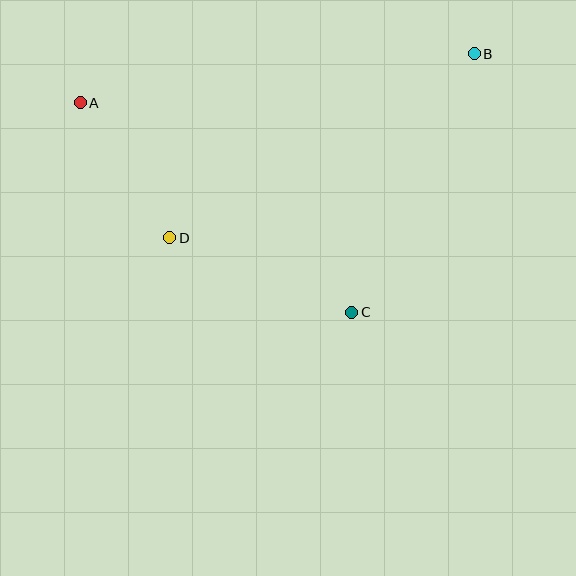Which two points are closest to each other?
Points A and D are closest to each other.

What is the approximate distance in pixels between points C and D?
The distance between C and D is approximately 197 pixels.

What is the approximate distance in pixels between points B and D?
The distance between B and D is approximately 356 pixels.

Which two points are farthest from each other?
Points A and B are farthest from each other.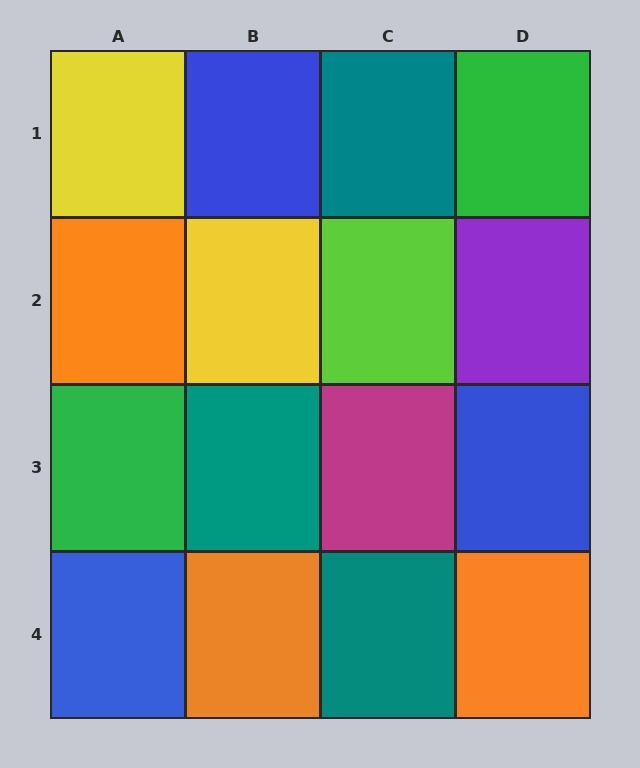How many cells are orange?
3 cells are orange.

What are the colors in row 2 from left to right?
Orange, yellow, lime, purple.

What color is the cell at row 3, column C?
Magenta.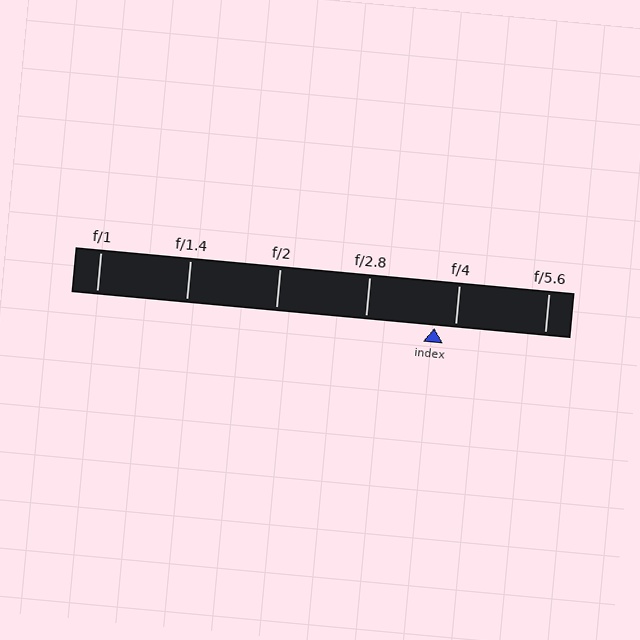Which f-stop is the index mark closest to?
The index mark is closest to f/4.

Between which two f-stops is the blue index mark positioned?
The index mark is between f/2.8 and f/4.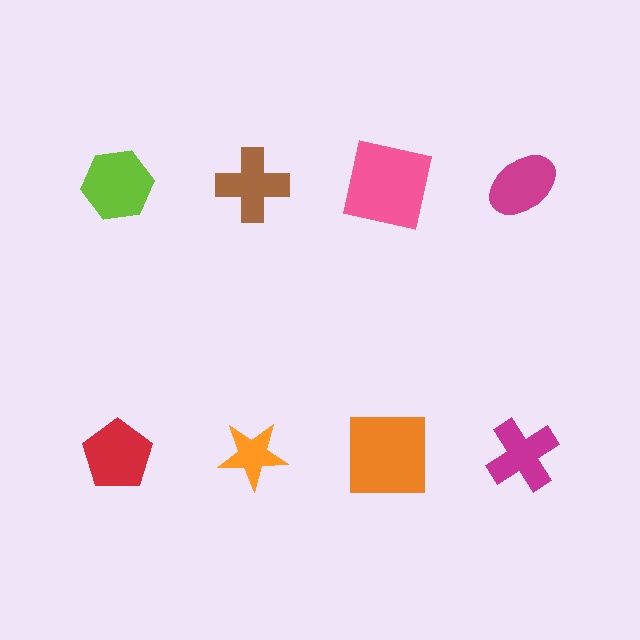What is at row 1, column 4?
A magenta ellipse.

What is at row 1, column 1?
A lime hexagon.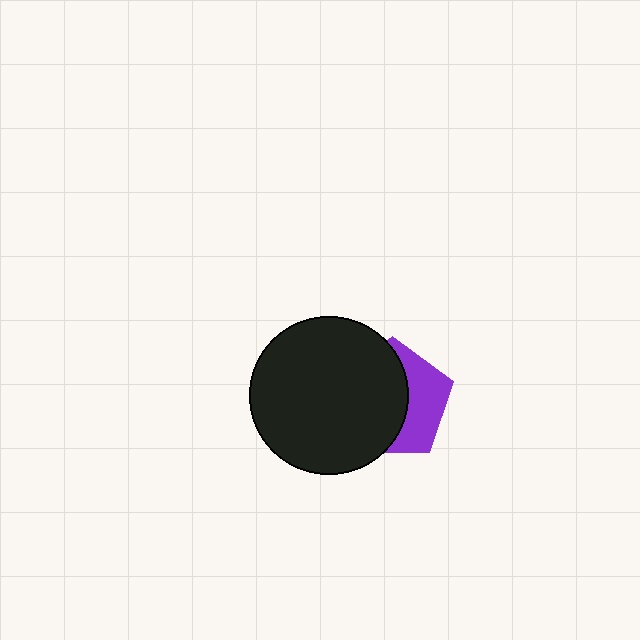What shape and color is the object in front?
The object in front is a black circle.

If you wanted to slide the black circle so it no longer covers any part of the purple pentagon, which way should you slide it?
Slide it left — that is the most direct way to separate the two shapes.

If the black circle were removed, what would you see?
You would see the complete purple pentagon.